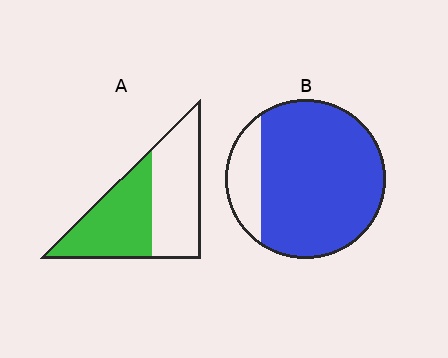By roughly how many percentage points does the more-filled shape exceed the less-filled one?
By roughly 35 percentage points (B over A).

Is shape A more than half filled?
Roughly half.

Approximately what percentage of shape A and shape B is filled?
A is approximately 50% and B is approximately 85%.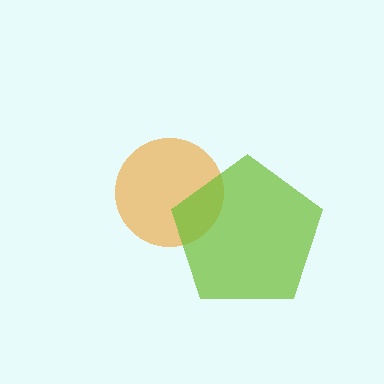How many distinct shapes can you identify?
There are 2 distinct shapes: an orange circle, a lime pentagon.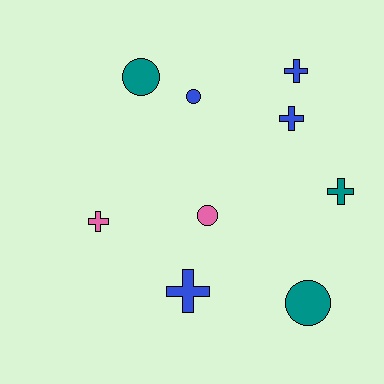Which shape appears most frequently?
Cross, with 5 objects.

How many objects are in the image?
There are 9 objects.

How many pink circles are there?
There is 1 pink circle.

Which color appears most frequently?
Blue, with 4 objects.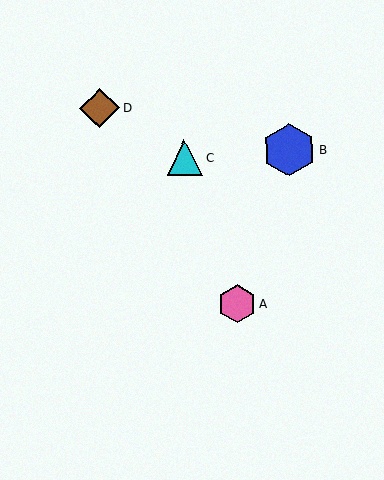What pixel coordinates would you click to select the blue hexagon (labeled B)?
Click at (289, 150) to select the blue hexagon B.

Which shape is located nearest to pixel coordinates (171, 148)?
The cyan triangle (labeled C) at (184, 158) is nearest to that location.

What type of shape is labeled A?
Shape A is a pink hexagon.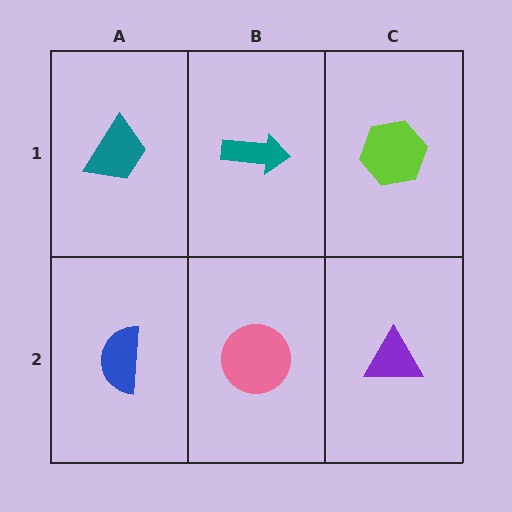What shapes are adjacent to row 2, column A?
A teal trapezoid (row 1, column A), a pink circle (row 2, column B).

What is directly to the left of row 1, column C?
A teal arrow.